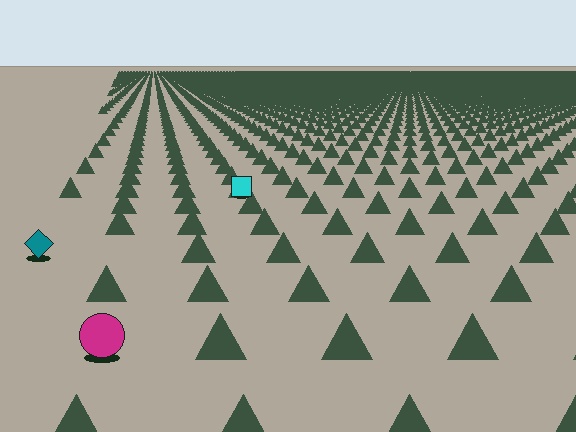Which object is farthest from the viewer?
The cyan square is farthest from the viewer. It appears smaller and the ground texture around it is denser.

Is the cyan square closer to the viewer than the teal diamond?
No. The teal diamond is closer — you can tell from the texture gradient: the ground texture is coarser near it.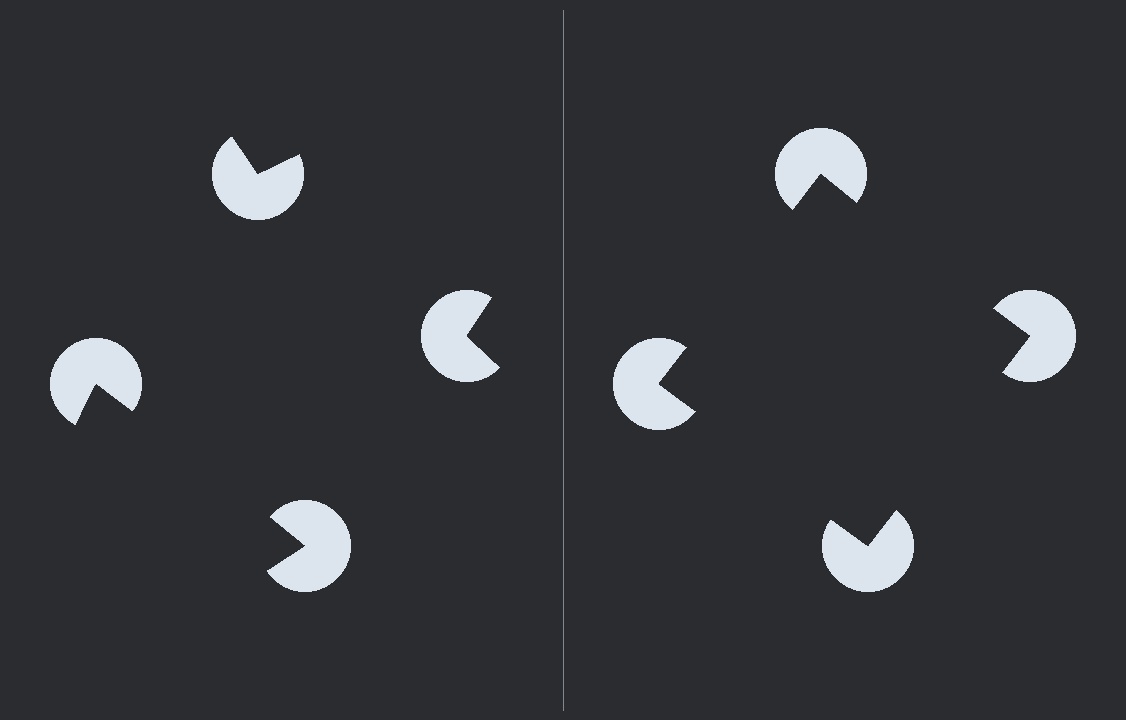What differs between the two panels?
The pac-man discs are positioned identically on both sides; only the wedge orientations differ. On the right they align to a square; on the left they are misaligned.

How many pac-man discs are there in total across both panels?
8 — 4 on each side.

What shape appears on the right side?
An illusory square.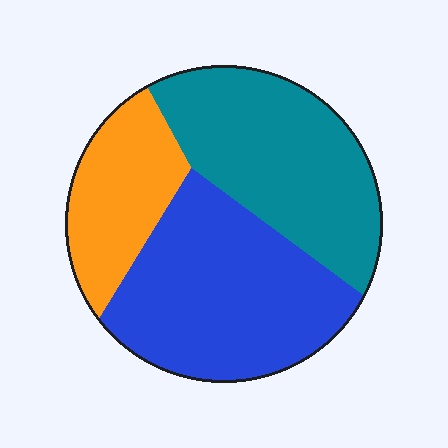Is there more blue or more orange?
Blue.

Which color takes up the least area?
Orange, at roughly 20%.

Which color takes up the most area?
Blue, at roughly 40%.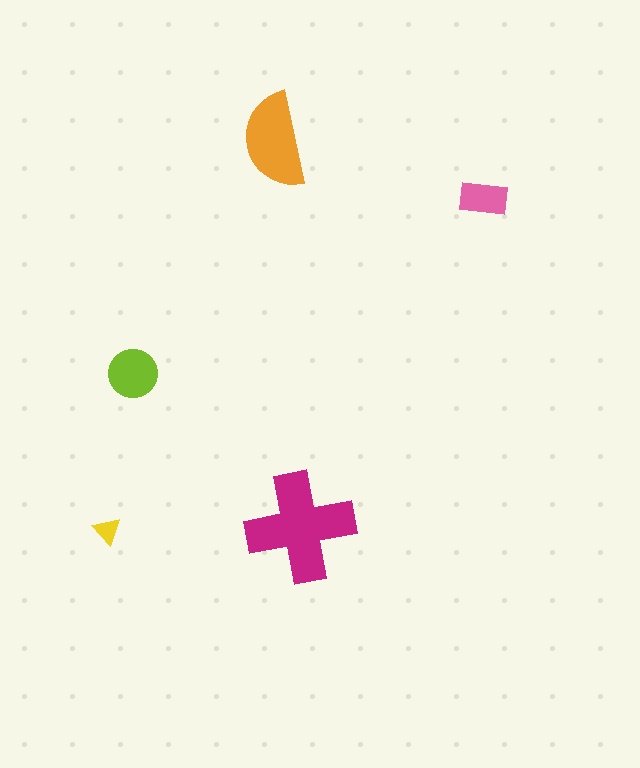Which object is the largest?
The magenta cross.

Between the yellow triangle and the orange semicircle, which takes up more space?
The orange semicircle.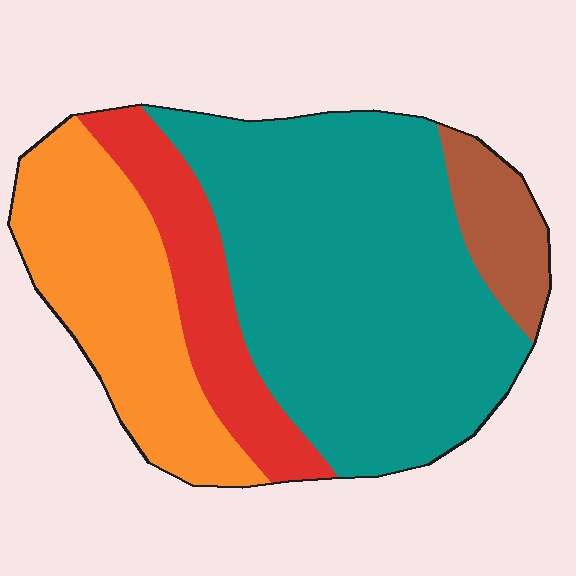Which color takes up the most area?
Teal, at roughly 50%.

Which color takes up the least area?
Brown, at roughly 10%.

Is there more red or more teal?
Teal.